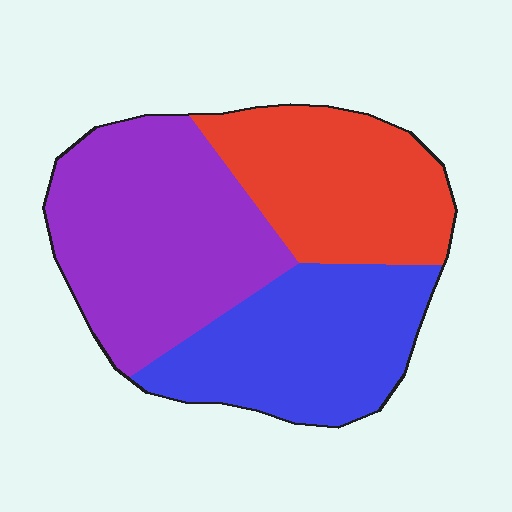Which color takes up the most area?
Purple, at roughly 40%.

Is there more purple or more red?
Purple.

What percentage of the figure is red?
Red covers 29% of the figure.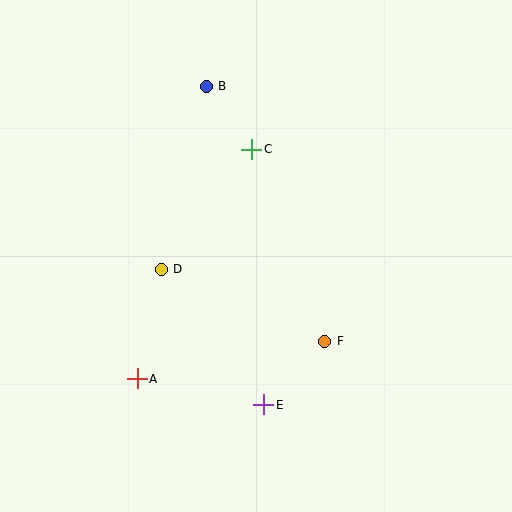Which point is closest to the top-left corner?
Point B is closest to the top-left corner.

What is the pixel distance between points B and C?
The distance between B and C is 78 pixels.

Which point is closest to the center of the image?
Point D at (161, 269) is closest to the center.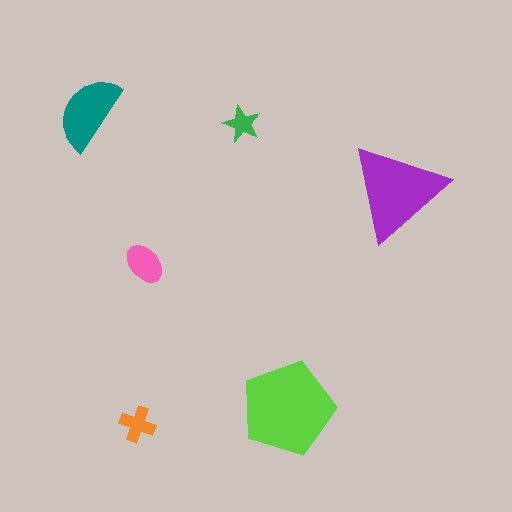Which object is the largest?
The lime pentagon.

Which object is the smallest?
The green star.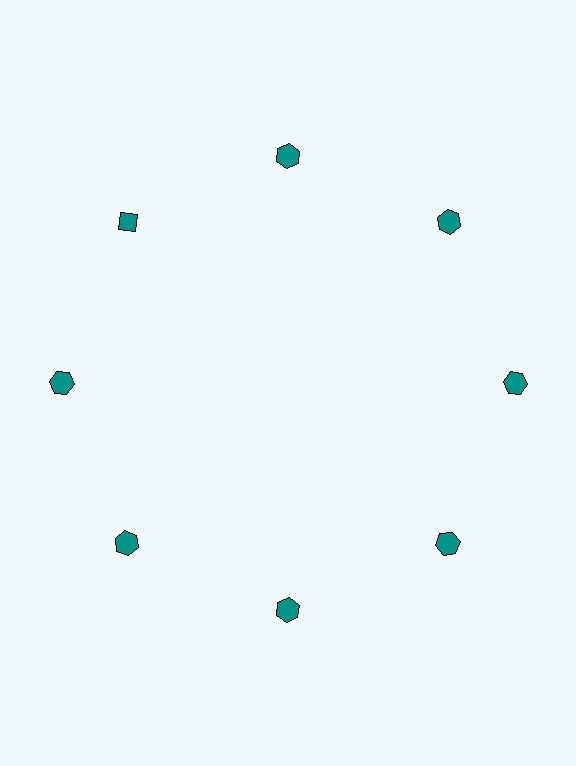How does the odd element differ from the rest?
It has a different shape: diamond instead of hexagon.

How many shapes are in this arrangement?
There are 8 shapes arranged in a ring pattern.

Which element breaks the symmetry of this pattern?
The teal diamond at roughly the 10 o'clock position breaks the symmetry. All other shapes are teal hexagons.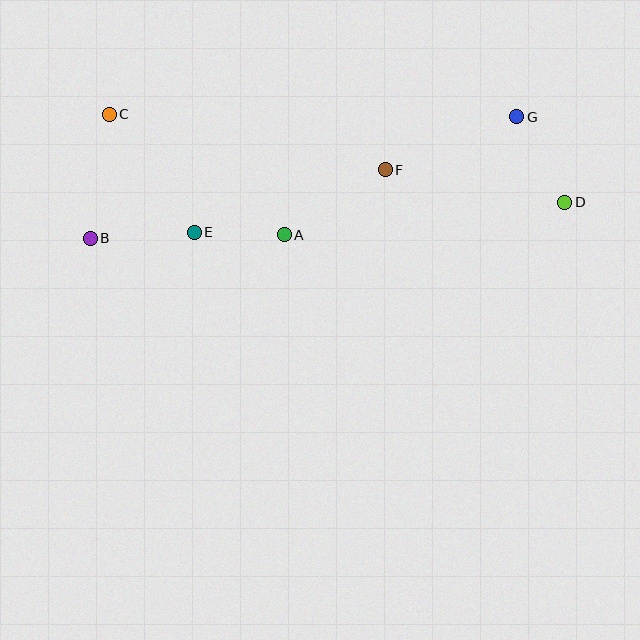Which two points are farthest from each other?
Points B and D are farthest from each other.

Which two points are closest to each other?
Points A and E are closest to each other.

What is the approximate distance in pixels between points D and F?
The distance between D and F is approximately 182 pixels.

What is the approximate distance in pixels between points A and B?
The distance between A and B is approximately 194 pixels.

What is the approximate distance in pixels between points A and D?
The distance between A and D is approximately 283 pixels.